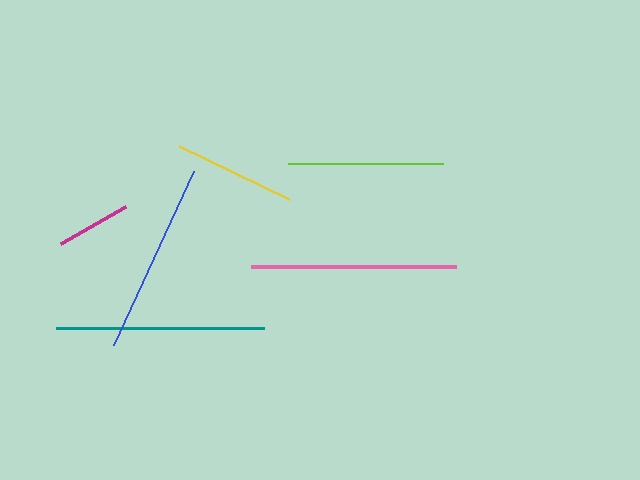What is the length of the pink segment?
The pink segment is approximately 205 pixels long.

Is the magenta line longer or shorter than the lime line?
The lime line is longer than the magenta line.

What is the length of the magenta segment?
The magenta segment is approximately 75 pixels long.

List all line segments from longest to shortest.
From longest to shortest: teal, pink, blue, lime, yellow, magenta.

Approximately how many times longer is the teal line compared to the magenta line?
The teal line is approximately 2.8 times the length of the magenta line.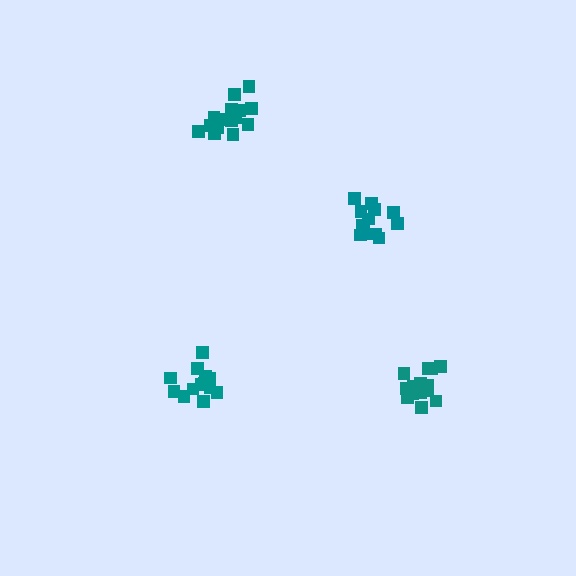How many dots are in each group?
Group 1: 13 dots, Group 2: 17 dots, Group 3: 13 dots, Group 4: 16 dots (59 total).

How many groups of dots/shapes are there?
There are 4 groups.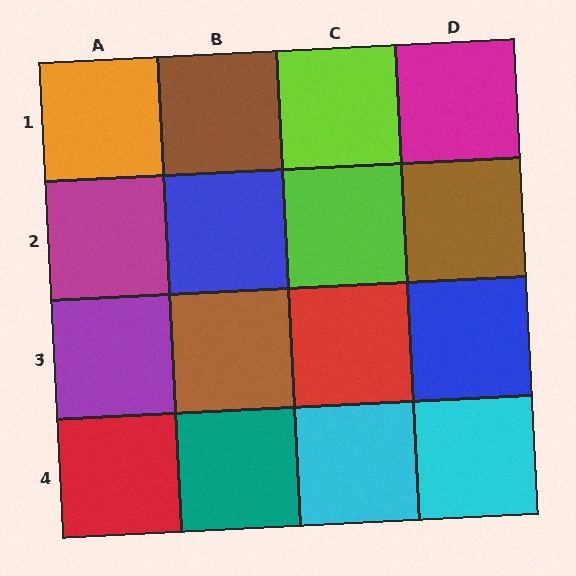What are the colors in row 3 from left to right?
Purple, brown, red, blue.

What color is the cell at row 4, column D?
Cyan.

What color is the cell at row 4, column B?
Teal.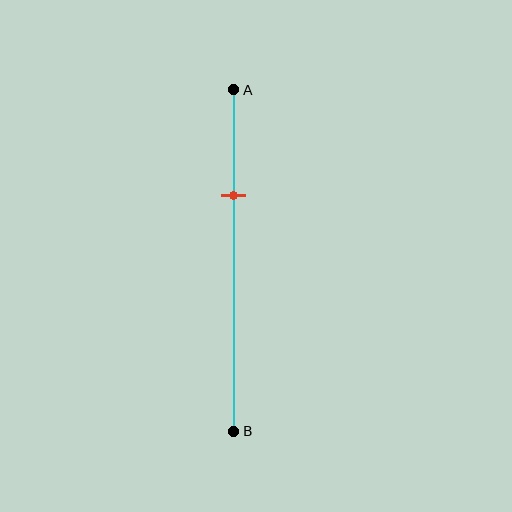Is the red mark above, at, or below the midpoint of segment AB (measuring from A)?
The red mark is above the midpoint of segment AB.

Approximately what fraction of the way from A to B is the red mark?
The red mark is approximately 30% of the way from A to B.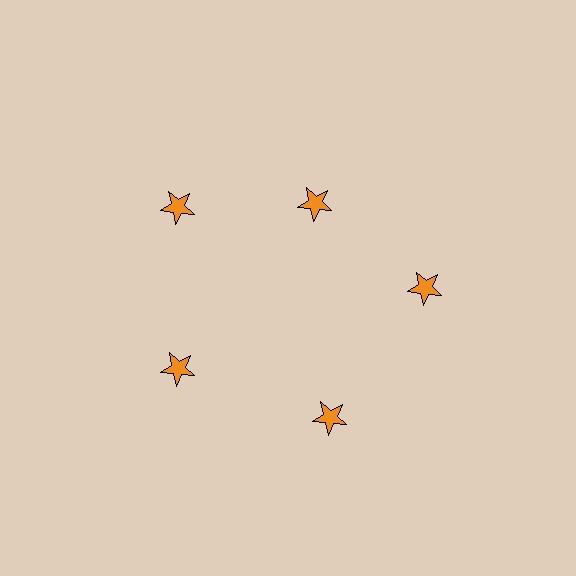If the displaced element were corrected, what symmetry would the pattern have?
It would have 5-fold rotational symmetry — the pattern would map onto itself every 72 degrees.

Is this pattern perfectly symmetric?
No. The 5 orange stars are arranged in a ring, but one element near the 1 o'clock position is pulled inward toward the center, breaking the 5-fold rotational symmetry.